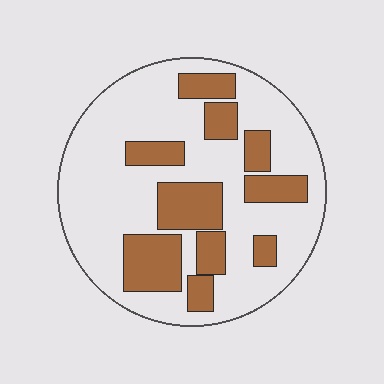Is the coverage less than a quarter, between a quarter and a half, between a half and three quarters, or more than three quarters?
Between a quarter and a half.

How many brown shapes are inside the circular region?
10.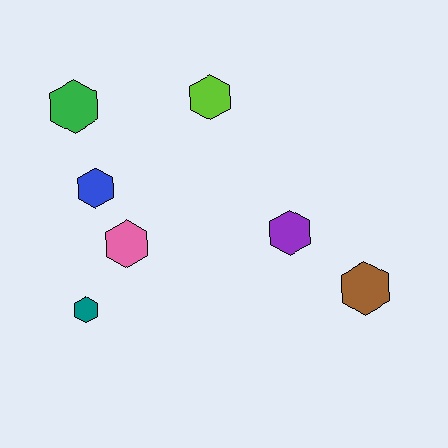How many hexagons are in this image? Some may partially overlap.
There are 7 hexagons.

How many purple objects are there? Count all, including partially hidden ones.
There is 1 purple object.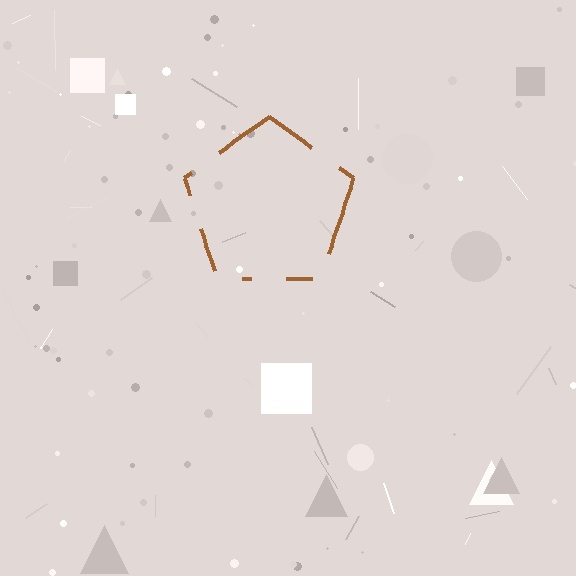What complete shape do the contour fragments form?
The contour fragments form a pentagon.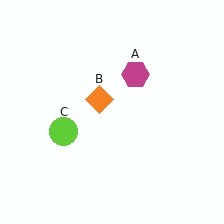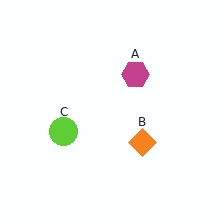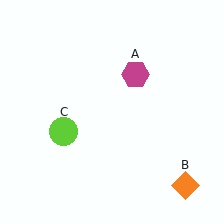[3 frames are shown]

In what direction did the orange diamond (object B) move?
The orange diamond (object B) moved down and to the right.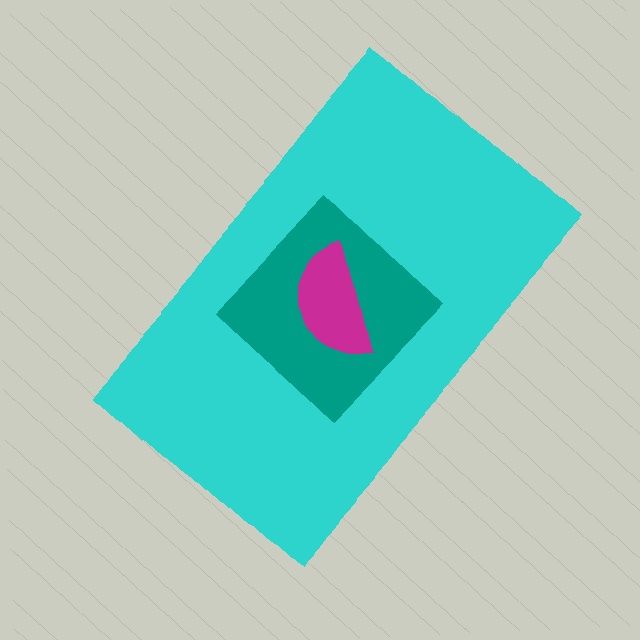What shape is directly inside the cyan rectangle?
The teal diamond.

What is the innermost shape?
The magenta semicircle.